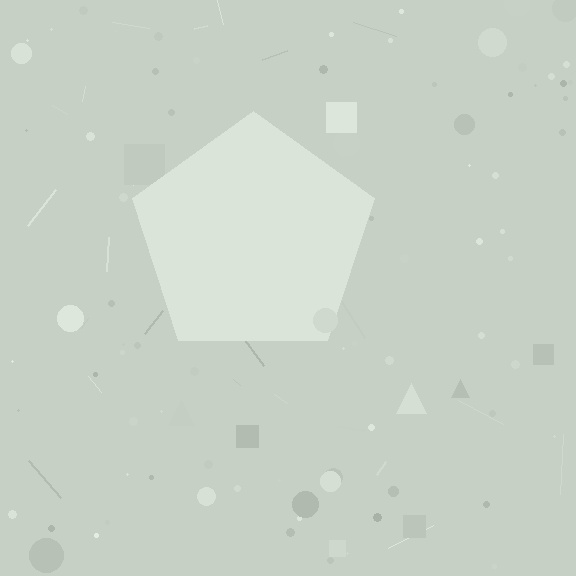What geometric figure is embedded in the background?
A pentagon is embedded in the background.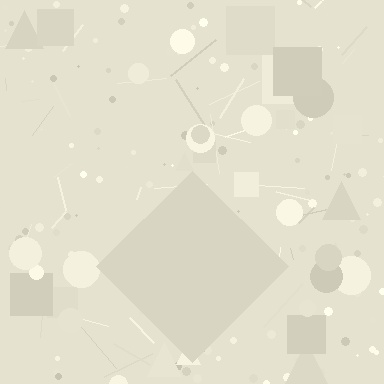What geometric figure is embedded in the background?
A diamond is embedded in the background.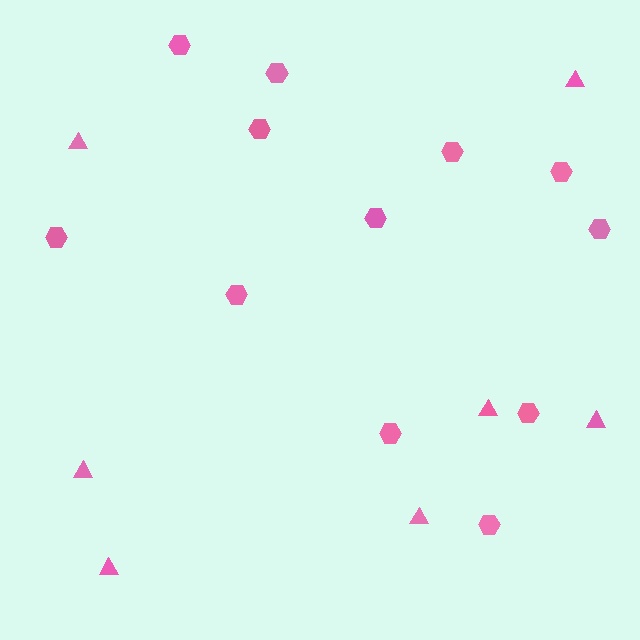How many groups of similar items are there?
There are 2 groups: one group of hexagons (12) and one group of triangles (7).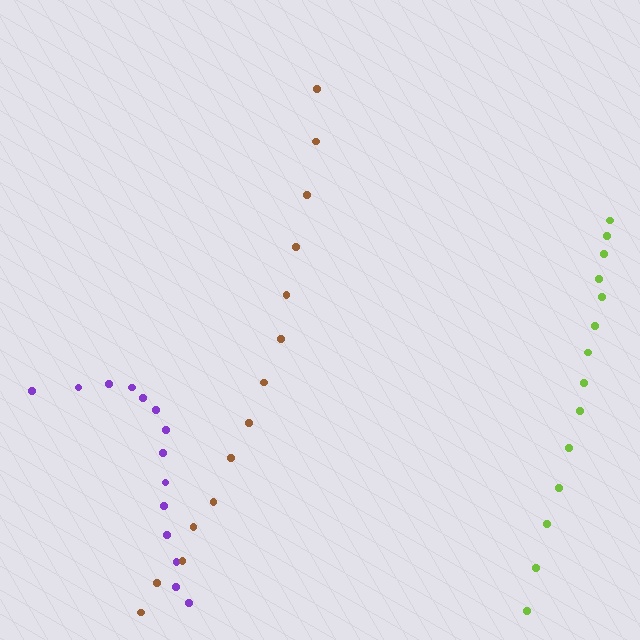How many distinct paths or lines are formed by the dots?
There are 3 distinct paths.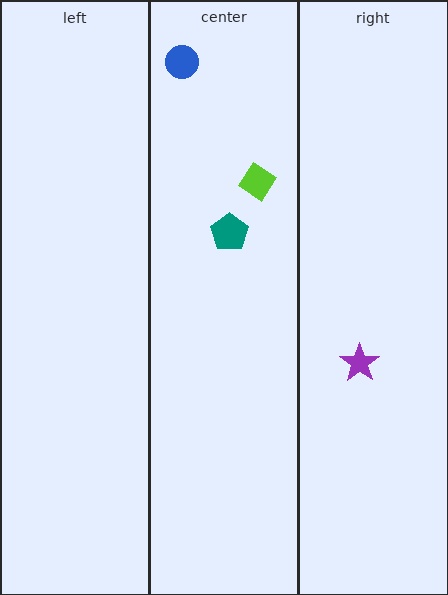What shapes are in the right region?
The purple star.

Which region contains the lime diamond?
The center region.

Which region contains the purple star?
The right region.